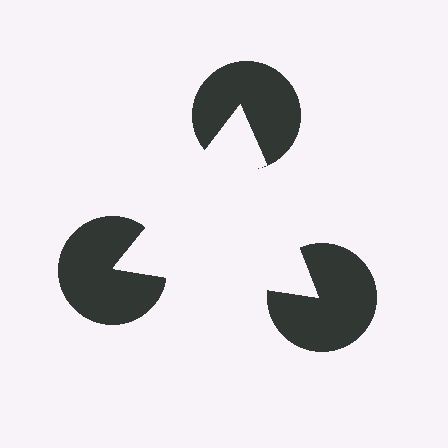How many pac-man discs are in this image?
There are 3 — one at each vertex of the illusory triangle.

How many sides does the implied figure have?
3 sides.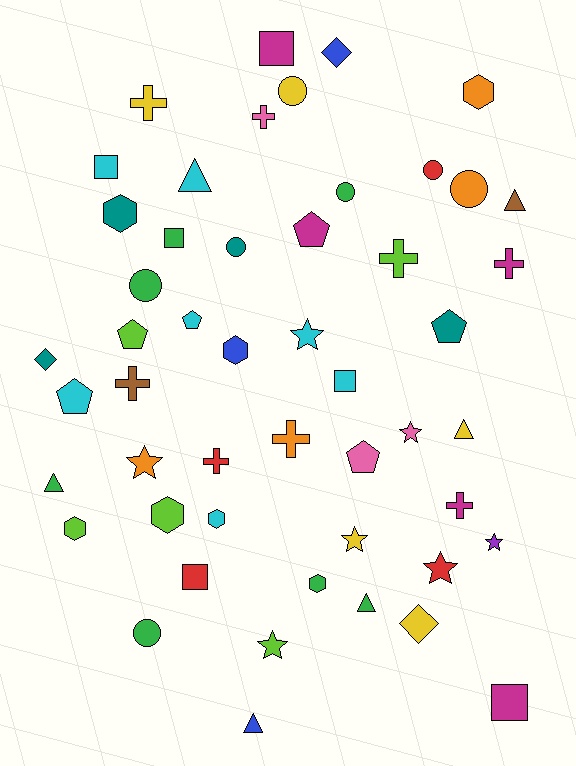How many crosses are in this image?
There are 8 crosses.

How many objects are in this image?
There are 50 objects.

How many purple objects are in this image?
There is 1 purple object.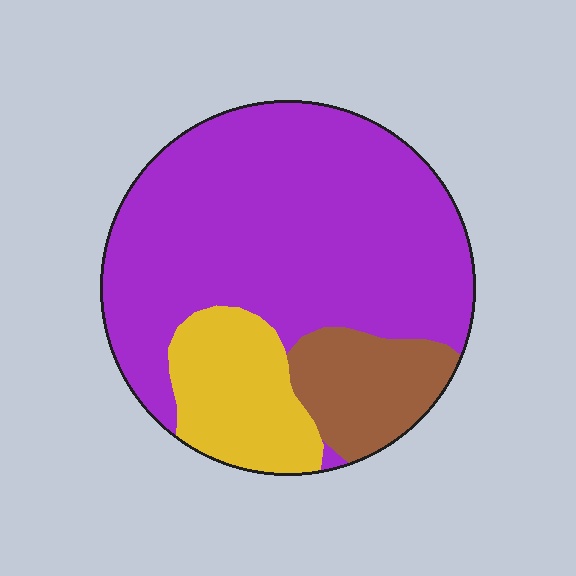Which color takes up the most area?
Purple, at roughly 70%.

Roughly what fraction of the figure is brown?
Brown takes up about one eighth (1/8) of the figure.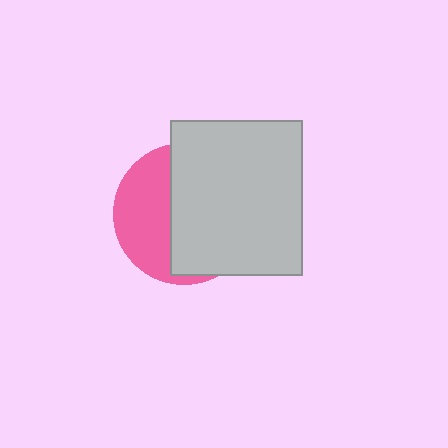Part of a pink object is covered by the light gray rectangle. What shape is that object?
It is a circle.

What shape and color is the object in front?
The object in front is a light gray rectangle.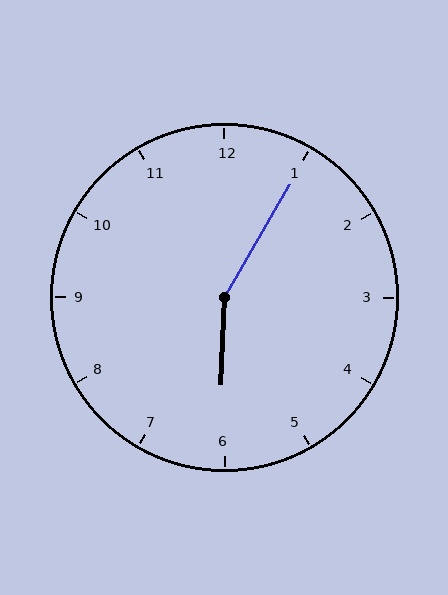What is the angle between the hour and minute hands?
Approximately 152 degrees.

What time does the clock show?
6:05.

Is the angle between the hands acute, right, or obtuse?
It is obtuse.